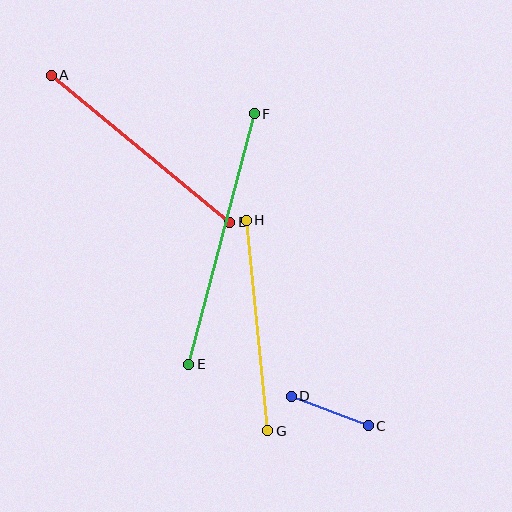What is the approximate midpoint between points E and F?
The midpoint is at approximately (222, 239) pixels.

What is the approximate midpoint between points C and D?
The midpoint is at approximately (330, 411) pixels.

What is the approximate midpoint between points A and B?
The midpoint is at approximately (140, 149) pixels.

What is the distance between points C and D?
The distance is approximately 82 pixels.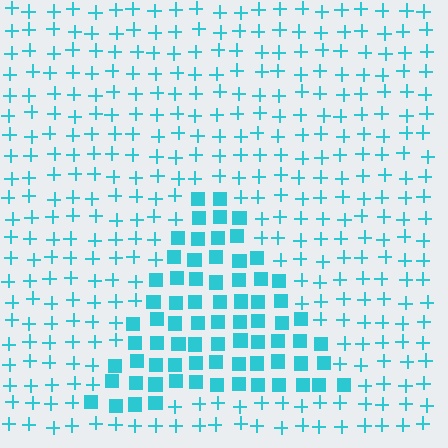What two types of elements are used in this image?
The image uses squares inside the triangle region and plus signs outside it.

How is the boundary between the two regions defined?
The boundary is defined by a change in element shape: squares inside vs. plus signs outside. All elements share the same color and spacing.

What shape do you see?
I see a triangle.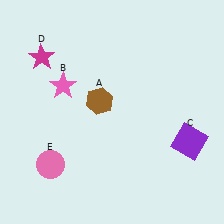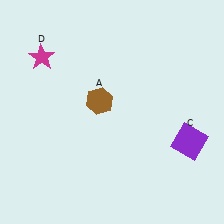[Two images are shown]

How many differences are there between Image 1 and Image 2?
There are 2 differences between the two images.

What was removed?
The pink circle (E), the pink star (B) were removed in Image 2.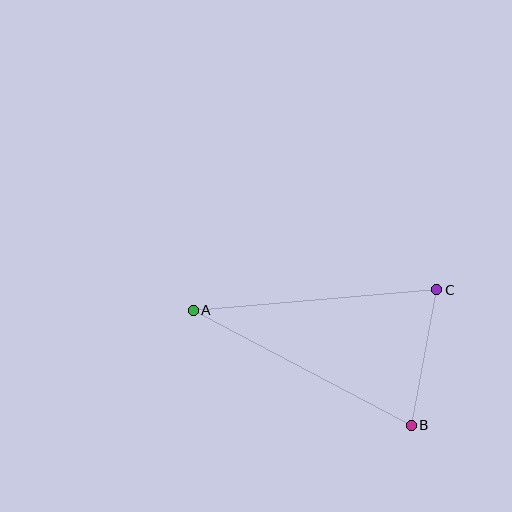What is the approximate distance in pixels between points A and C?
The distance between A and C is approximately 244 pixels.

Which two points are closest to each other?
Points B and C are closest to each other.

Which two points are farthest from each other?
Points A and B are farthest from each other.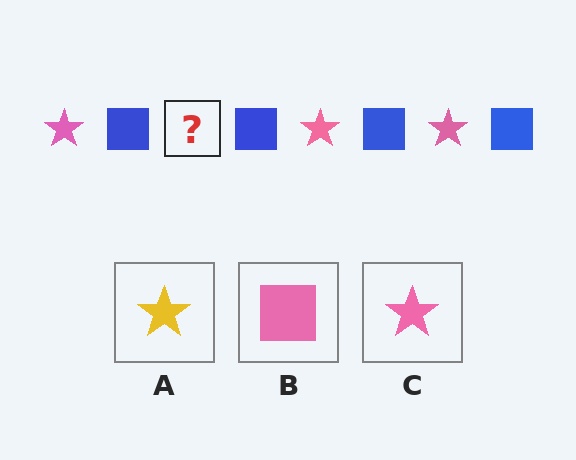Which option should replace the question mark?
Option C.